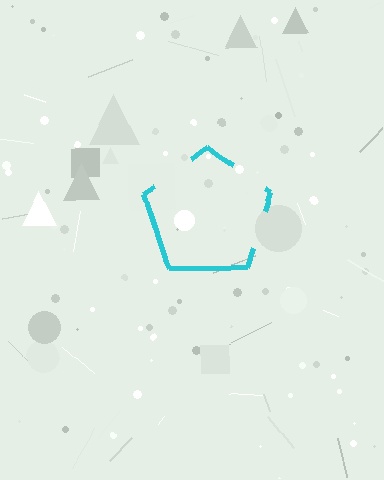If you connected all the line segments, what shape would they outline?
They would outline a pentagon.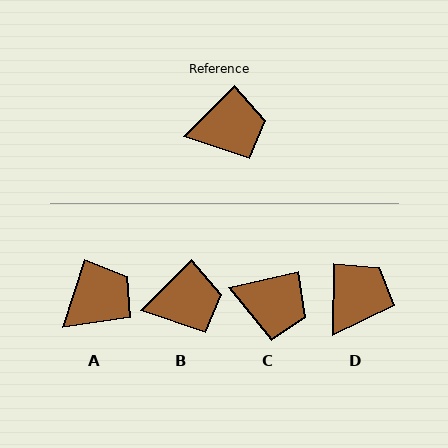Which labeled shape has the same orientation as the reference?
B.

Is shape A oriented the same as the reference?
No, it is off by about 27 degrees.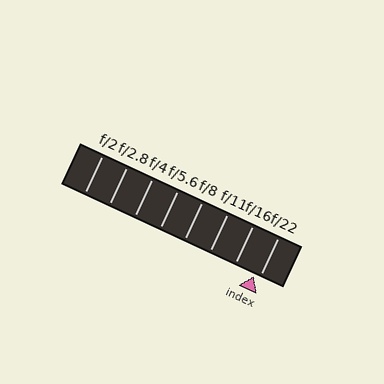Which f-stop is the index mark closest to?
The index mark is closest to f/22.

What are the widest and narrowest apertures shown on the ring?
The widest aperture shown is f/2 and the narrowest is f/22.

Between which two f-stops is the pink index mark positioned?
The index mark is between f/16 and f/22.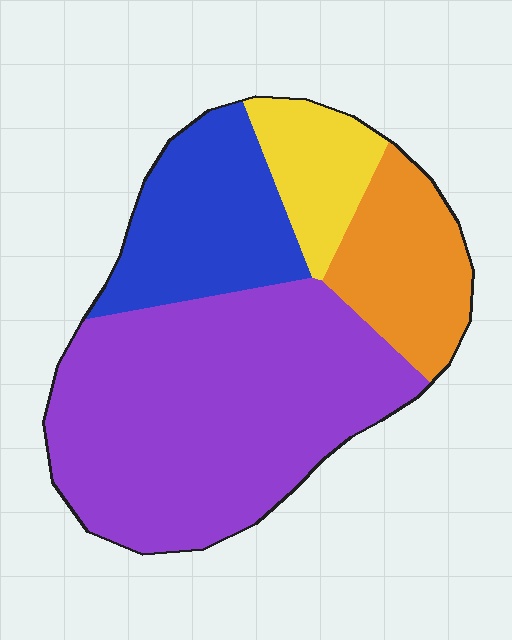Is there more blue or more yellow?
Blue.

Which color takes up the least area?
Yellow, at roughly 10%.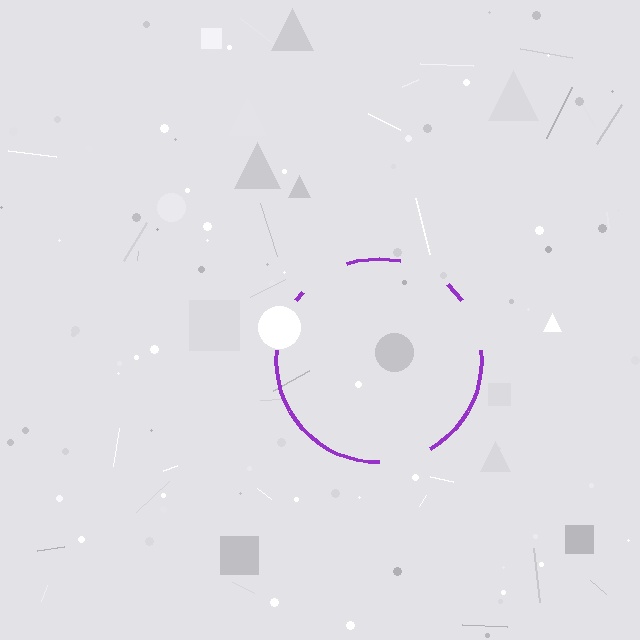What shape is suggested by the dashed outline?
The dashed outline suggests a circle.